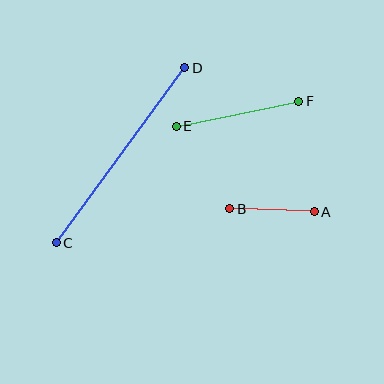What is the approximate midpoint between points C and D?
The midpoint is at approximately (120, 155) pixels.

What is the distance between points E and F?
The distance is approximately 125 pixels.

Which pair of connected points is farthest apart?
Points C and D are farthest apart.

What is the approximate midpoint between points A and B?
The midpoint is at approximately (272, 210) pixels.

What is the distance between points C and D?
The distance is approximately 217 pixels.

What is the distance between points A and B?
The distance is approximately 85 pixels.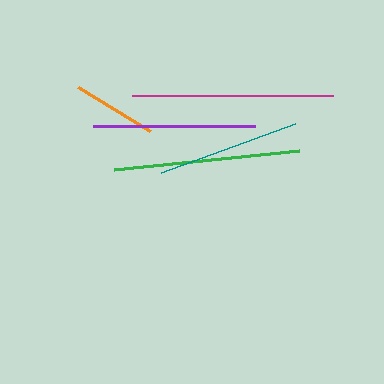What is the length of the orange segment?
The orange segment is approximately 84 pixels long.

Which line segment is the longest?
The magenta line is the longest at approximately 201 pixels.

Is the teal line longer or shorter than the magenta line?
The magenta line is longer than the teal line.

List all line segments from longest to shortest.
From longest to shortest: magenta, green, purple, teal, orange.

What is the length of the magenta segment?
The magenta segment is approximately 201 pixels long.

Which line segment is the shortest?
The orange line is the shortest at approximately 84 pixels.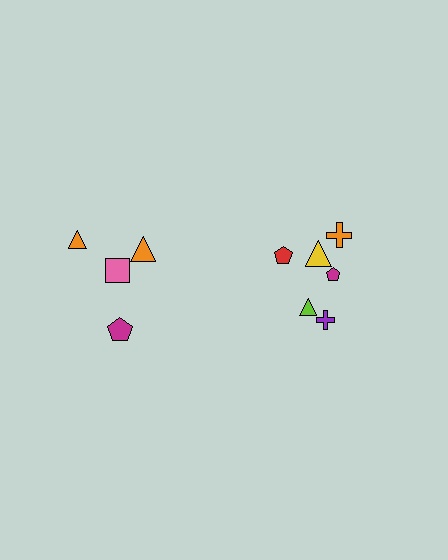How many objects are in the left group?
There are 4 objects.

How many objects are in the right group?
There are 6 objects.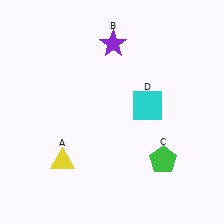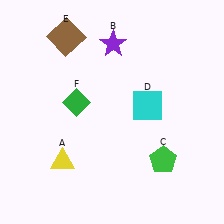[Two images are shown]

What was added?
A brown square (E), a green diamond (F) were added in Image 2.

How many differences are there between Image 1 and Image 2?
There are 2 differences between the two images.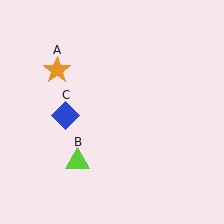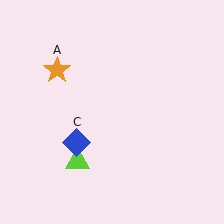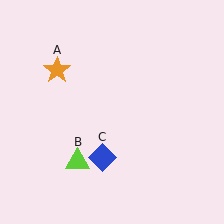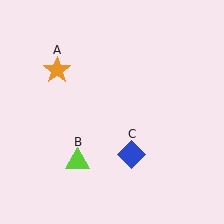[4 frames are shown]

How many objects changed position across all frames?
1 object changed position: blue diamond (object C).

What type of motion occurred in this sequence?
The blue diamond (object C) rotated counterclockwise around the center of the scene.